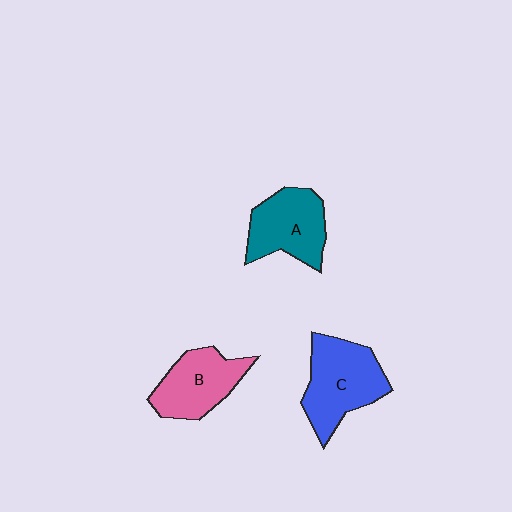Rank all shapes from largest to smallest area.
From largest to smallest: C (blue), A (teal), B (pink).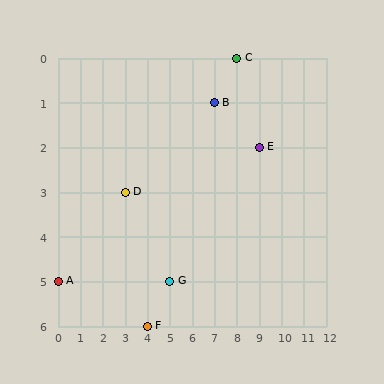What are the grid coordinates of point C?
Point C is at grid coordinates (8, 0).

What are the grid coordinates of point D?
Point D is at grid coordinates (3, 3).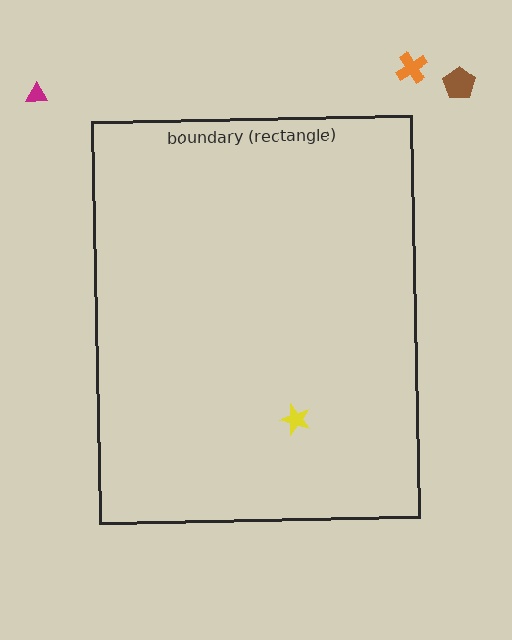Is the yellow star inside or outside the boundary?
Inside.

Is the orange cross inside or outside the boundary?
Outside.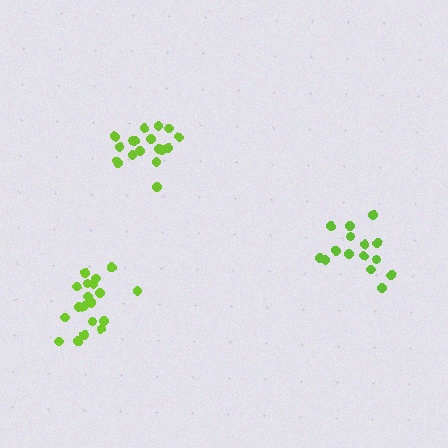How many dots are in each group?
Group 1: 21 dots, Group 2: 15 dots, Group 3: 19 dots (55 total).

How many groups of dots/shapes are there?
There are 3 groups.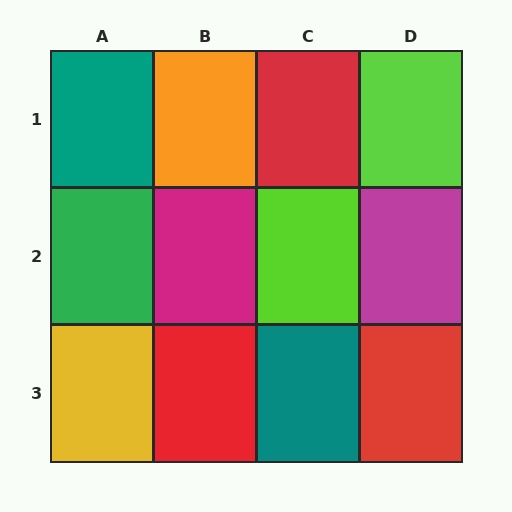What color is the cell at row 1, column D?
Lime.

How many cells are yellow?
1 cell is yellow.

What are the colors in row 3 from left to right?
Yellow, red, teal, red.